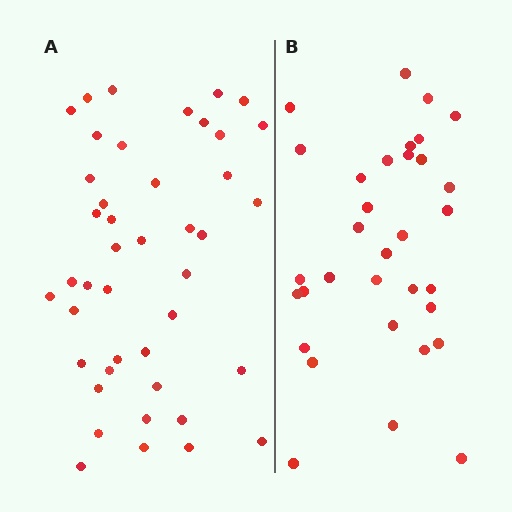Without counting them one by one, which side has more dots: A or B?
Region A (the left region) has more dots.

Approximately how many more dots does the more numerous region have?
Region A has roughly 10 or so more dots than region B.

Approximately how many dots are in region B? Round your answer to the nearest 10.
About 30 dots. (The exact count is 33, which rounds to 30.)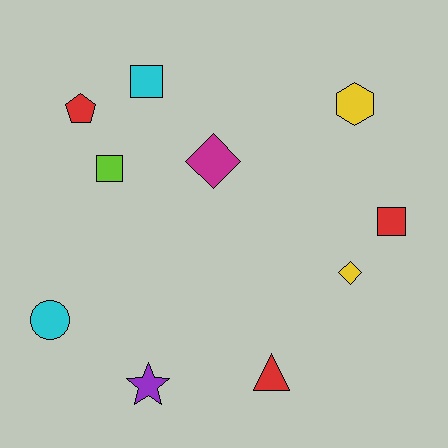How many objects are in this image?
There are 10 objects.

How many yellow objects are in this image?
There are 2 yellow objects.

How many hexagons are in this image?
There is 1 hexagon.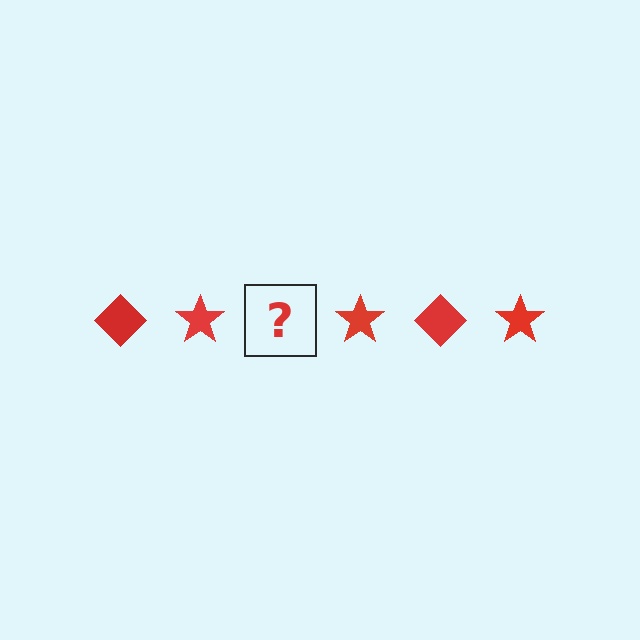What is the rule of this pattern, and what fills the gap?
The rule is that the pattern cycles through diamond, star shapes in red. The gap should be filled with a red diamond.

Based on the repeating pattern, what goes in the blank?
The blank should be a red diamond.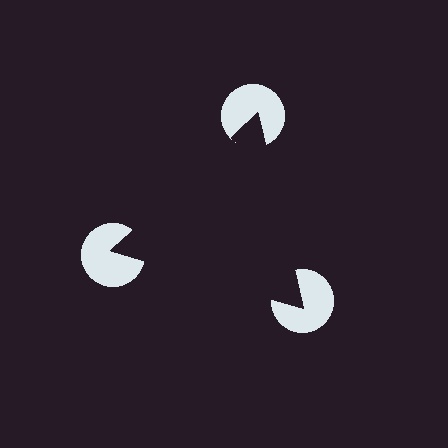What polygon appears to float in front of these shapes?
An illusory triangle — its edges are inferred from the aligned wedge cuts in the pac-man discs, not physically drawn.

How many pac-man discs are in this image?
There are 3 — one at each vertex of the illusory triangle.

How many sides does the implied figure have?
3 sides.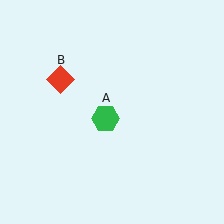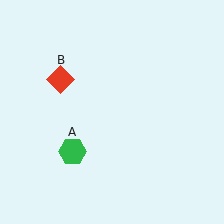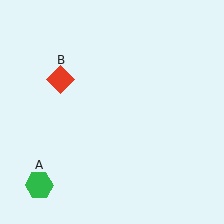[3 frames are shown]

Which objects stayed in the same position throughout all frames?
Red diamond (object B) remained stationary.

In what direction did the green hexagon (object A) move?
The green hexagon (object A) moved down and to the left.